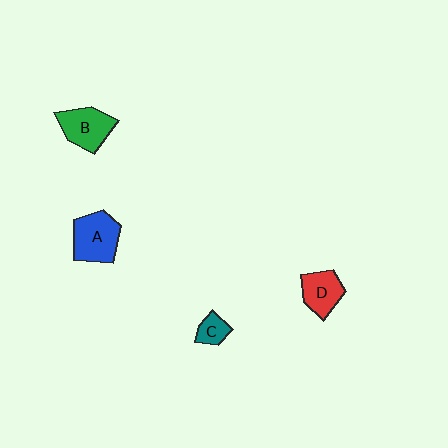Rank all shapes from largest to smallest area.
From largest to smallest: A (blue), B (green), D (red), C (teal).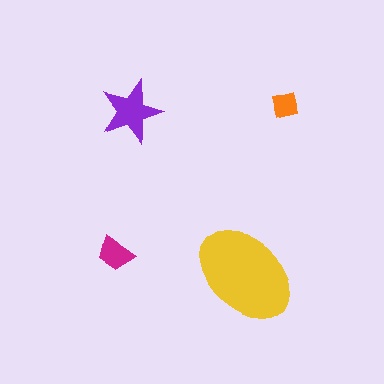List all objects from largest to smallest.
The yellow ellipse, the purple star, the magenta trapezoid, the orange square.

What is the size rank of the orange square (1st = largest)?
4th.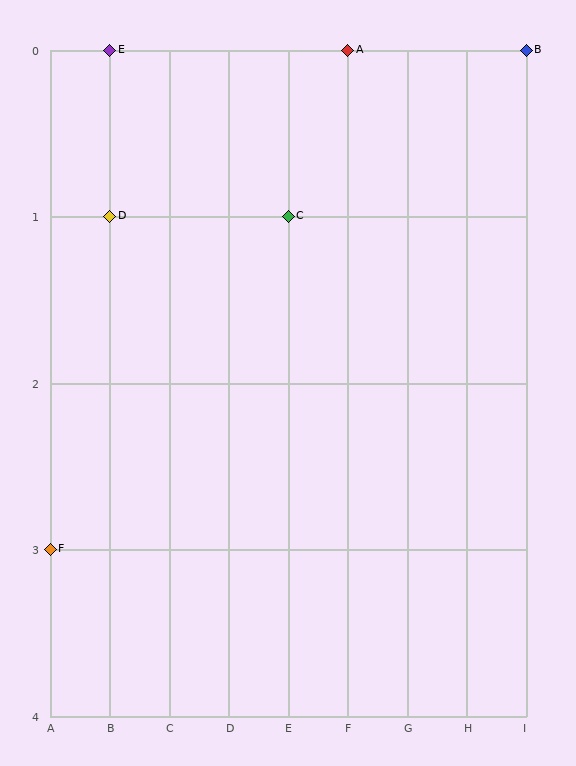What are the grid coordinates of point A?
Point A is at grid coordinates (F, 0).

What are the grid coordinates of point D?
Point D is at grid coordinates (B, 1).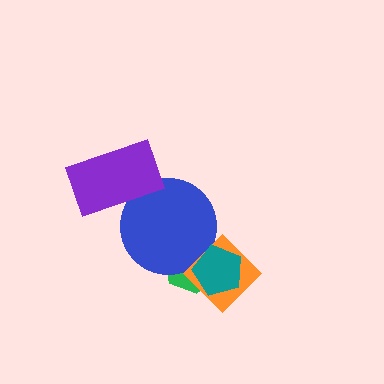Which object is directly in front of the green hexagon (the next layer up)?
The blue circle is directly in front of the green hexagon.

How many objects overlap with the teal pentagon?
3 objects overlap with the teal pentagon.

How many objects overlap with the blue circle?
4 objects overlap with the blue circle.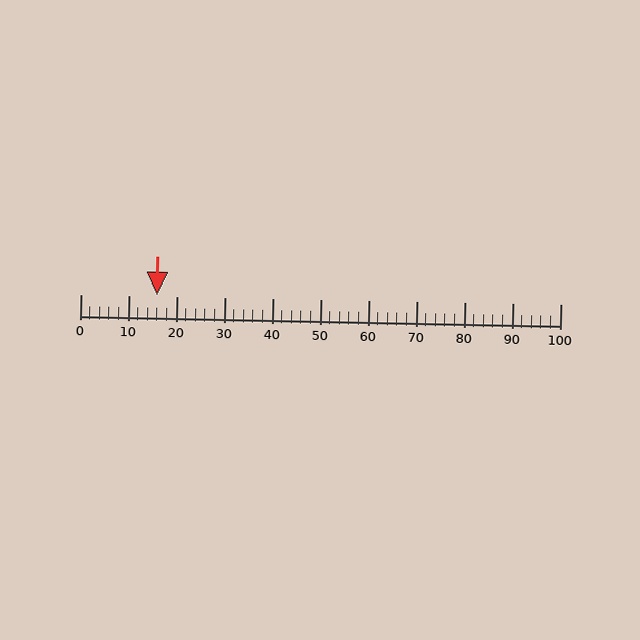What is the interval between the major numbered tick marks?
The major tick marks are spaced 10 units apart.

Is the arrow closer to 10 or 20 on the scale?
The arrow is closer to 20.